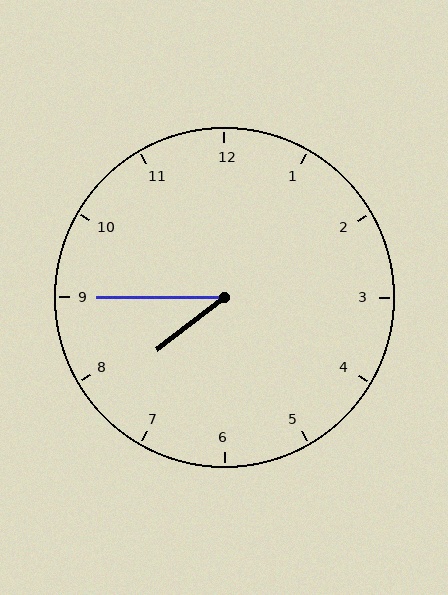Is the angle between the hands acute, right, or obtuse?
It is acute.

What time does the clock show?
7:45.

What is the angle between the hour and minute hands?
Approximately 38 degrees.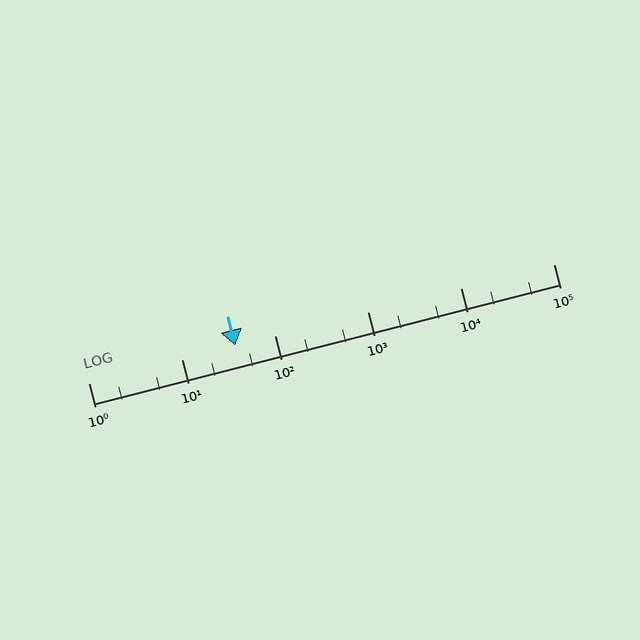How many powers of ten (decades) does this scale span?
The scale spans 5 decades, from 1 to 100000.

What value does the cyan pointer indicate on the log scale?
The pointer indicates approximately 38.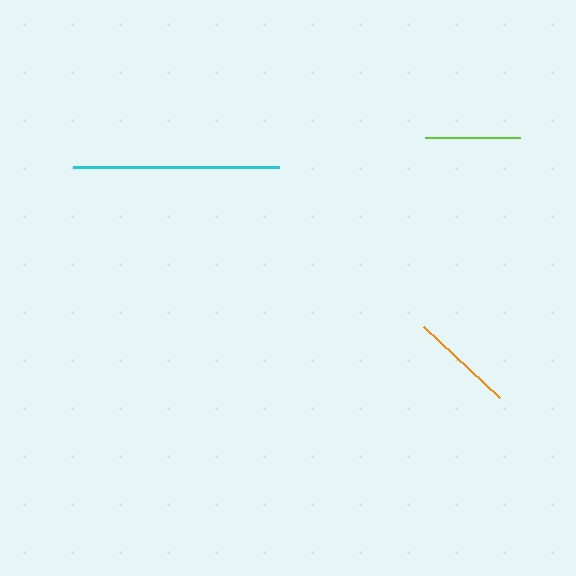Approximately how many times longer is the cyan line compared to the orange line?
The cyan line is approximately 2.0 times the length of the orange line.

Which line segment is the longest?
The cyan line is the longest at approximately 206 pixels.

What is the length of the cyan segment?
The cyan segment is approximately 206 pixels long.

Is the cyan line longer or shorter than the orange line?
The cyan line is longer than the orange line.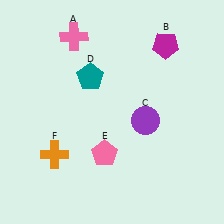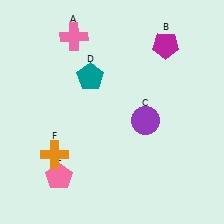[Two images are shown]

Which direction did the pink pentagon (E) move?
The pink pentagon (E) moved left.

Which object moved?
The pink pentagon (E) moved left.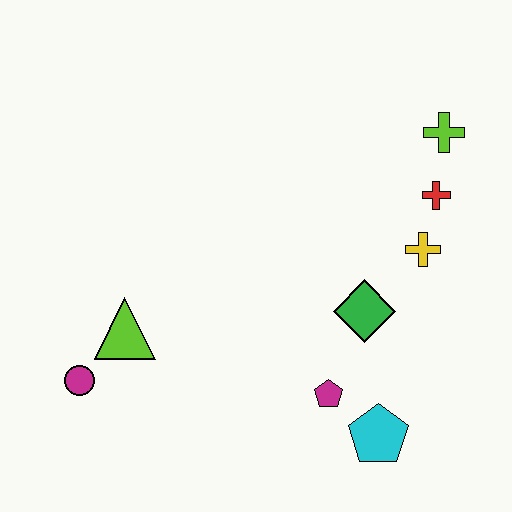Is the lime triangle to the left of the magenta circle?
No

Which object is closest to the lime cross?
The red cross is closest to the lime cross.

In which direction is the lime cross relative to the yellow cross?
The lime cross is above the yellow cross.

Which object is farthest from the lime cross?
The magenta circle is farthest from the lime cross.